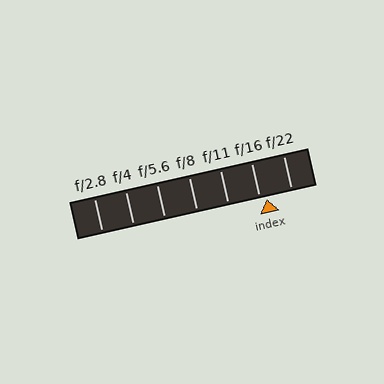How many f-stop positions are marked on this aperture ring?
There are 7 f-stop positions marked.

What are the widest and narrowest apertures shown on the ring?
The widest aperture shown is f/2.8 and the narrowest is f/22.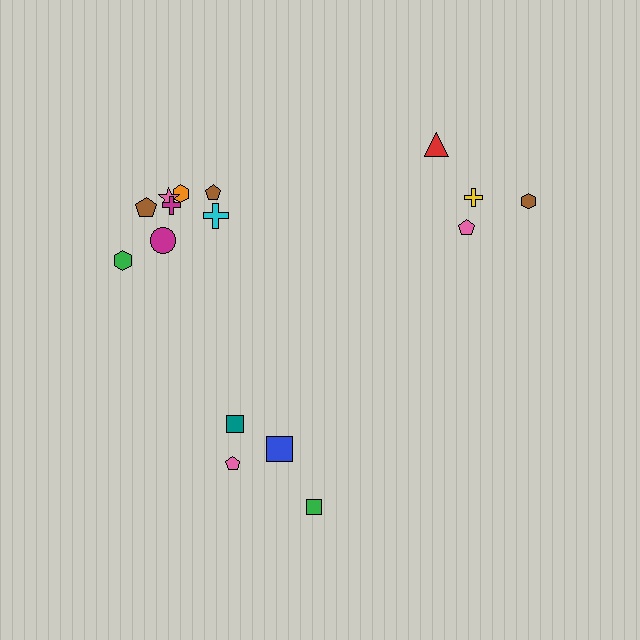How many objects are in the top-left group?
There are 8 objects.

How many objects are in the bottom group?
There are 4 objects.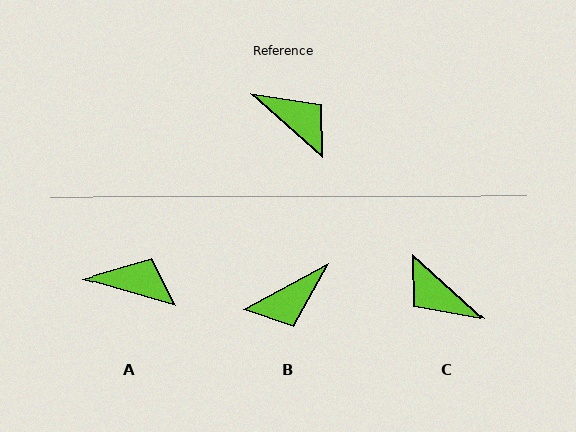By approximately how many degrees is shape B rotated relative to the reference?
Approximately 110 degrees clockwise.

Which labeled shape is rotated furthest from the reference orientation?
C, about 179 degrees away.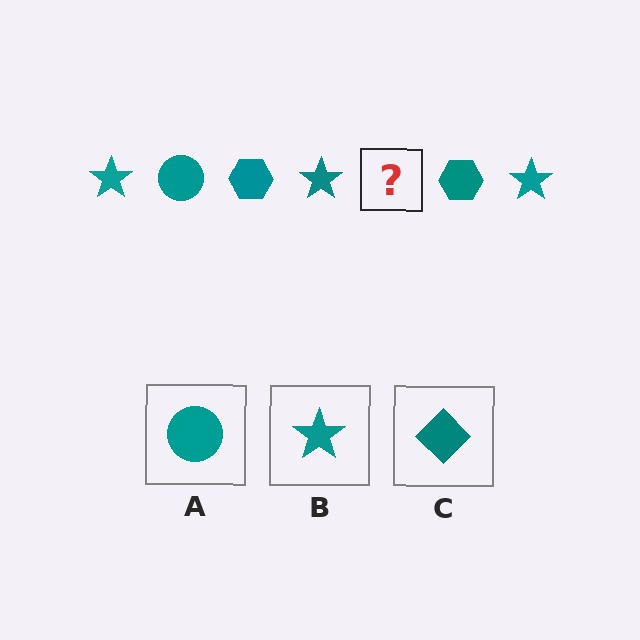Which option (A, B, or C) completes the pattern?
A.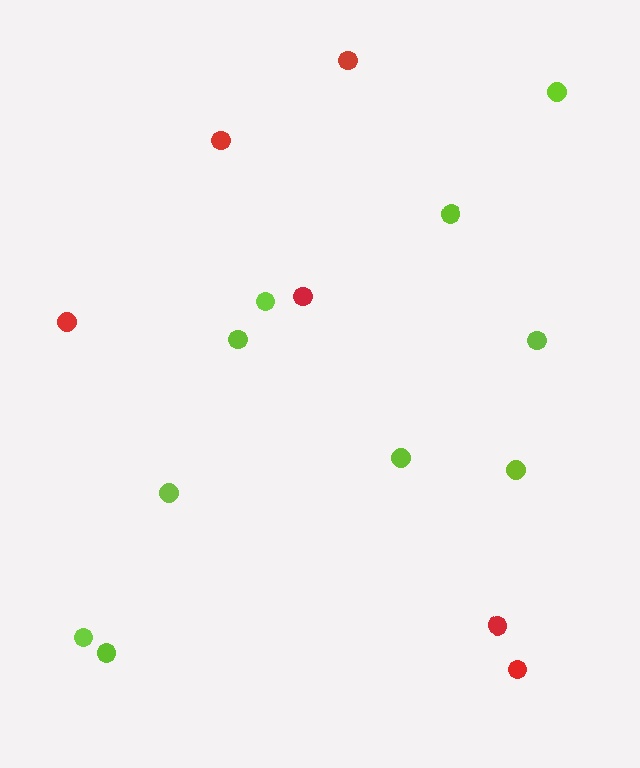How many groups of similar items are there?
There are 2 groups: one group of lime circles (10) and one group of red circles (6).